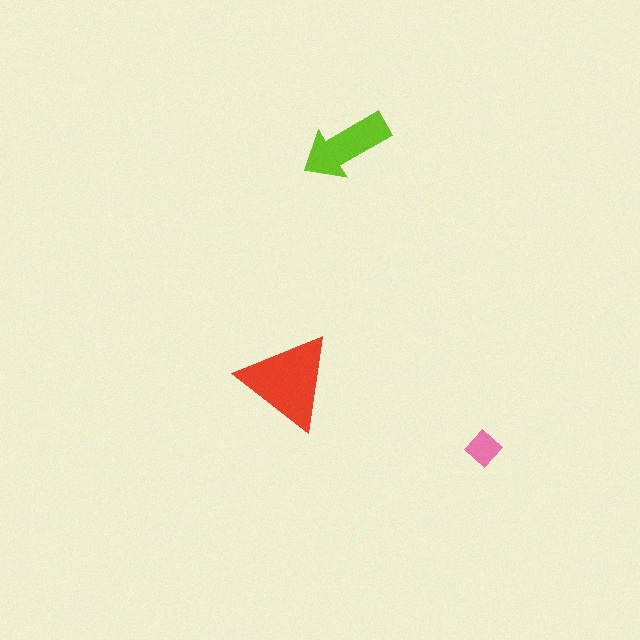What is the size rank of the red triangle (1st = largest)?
1st.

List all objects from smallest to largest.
The pink diamond, the lime arrow, the red triangle.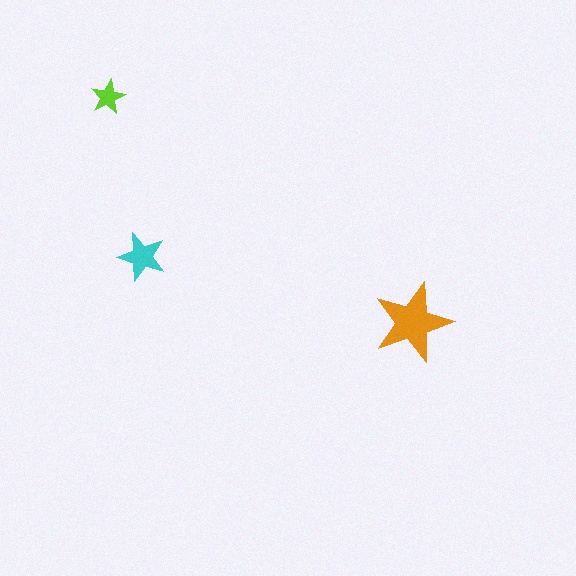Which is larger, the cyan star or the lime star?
The cyan one.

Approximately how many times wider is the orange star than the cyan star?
About 1.5 times wider.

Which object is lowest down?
The orange star is bottommost.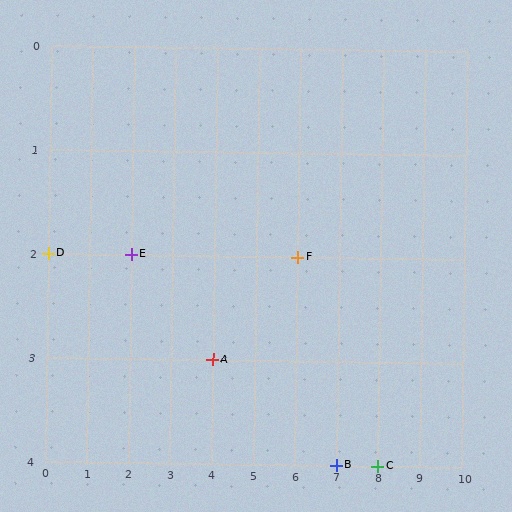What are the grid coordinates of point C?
Point C is at grid coordinates (8, 4).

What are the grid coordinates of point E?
Point E is at grid coordinates (2, 2).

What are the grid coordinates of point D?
Point D is at grid coordinates (0, 2).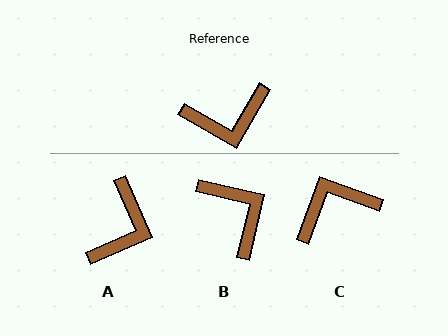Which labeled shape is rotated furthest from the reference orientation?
C, about 170 degrees away.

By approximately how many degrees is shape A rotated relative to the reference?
Approximately 53 degrees counter-clockwise.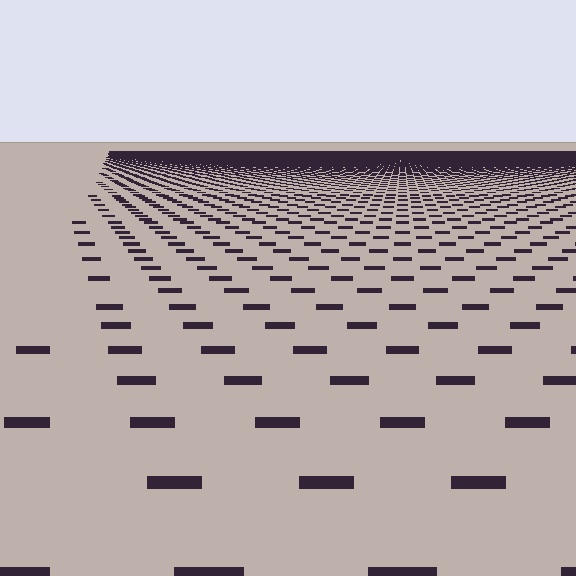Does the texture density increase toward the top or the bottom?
Density increases toward the top.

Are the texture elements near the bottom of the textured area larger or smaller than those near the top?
Larger. Near the bottom, elements are closer to the viewer and appear at a bigger on-screen size.